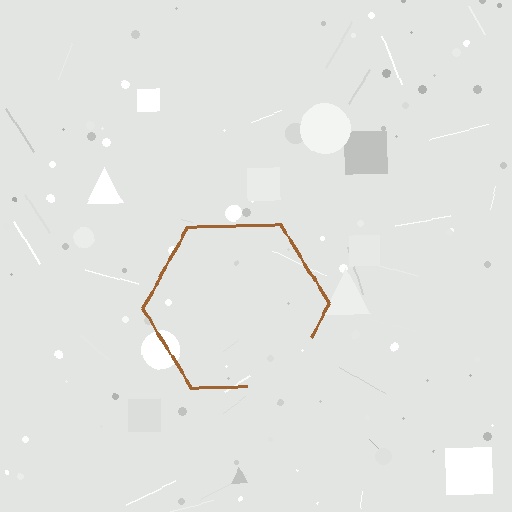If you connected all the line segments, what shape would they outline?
They would outline a hexagon.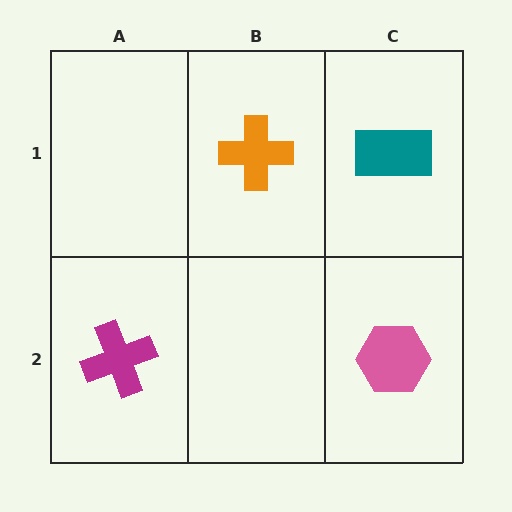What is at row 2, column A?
A magenta cross.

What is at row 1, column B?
An orange cross.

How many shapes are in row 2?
2 shapes.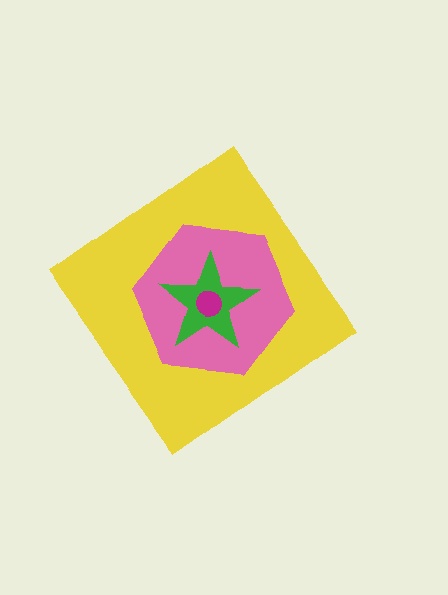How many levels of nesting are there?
4.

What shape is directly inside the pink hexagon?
The green star.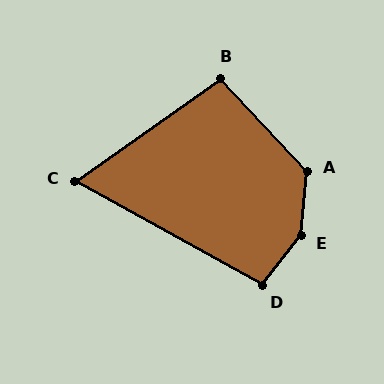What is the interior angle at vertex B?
Approximately 98 degrees (obtuse).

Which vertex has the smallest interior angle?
C, at approximately 64 degrees.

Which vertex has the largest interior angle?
E, at approximately 149 degrees.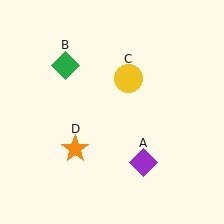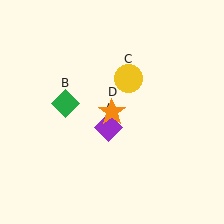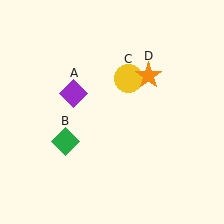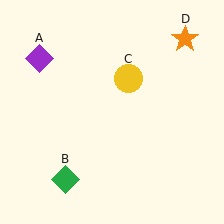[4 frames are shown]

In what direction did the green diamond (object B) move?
The green diamond (object B) moved down.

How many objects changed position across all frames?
3 objects changed position: purple diamond (object A), green diamond (object B), orange star (object D).